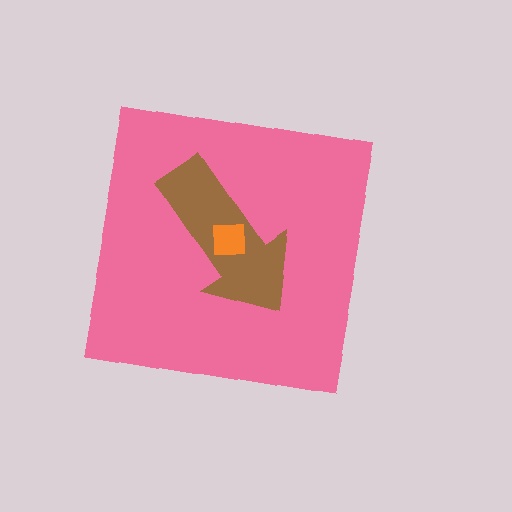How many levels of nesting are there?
3.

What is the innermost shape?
The orange square.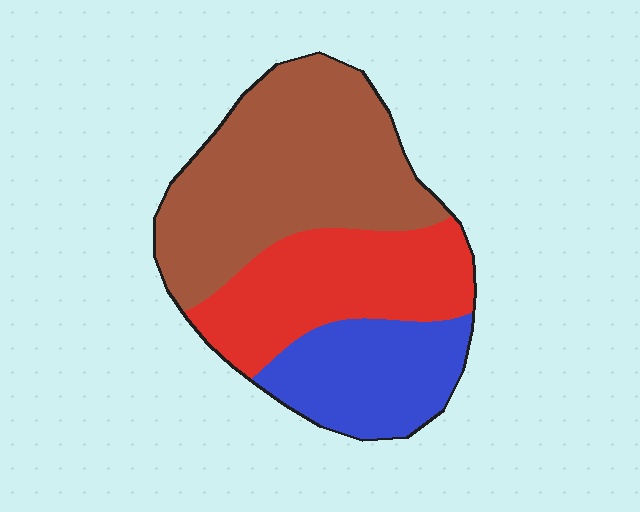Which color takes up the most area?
Brown, at roughly 45%.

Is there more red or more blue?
Red.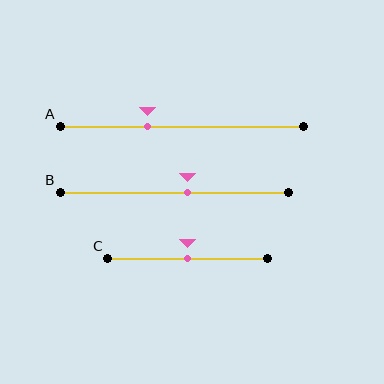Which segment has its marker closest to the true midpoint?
Segment C has its marker closest to the true midpoint.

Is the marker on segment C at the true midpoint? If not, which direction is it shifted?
Yes, the marker on segment C is at the true midpoint.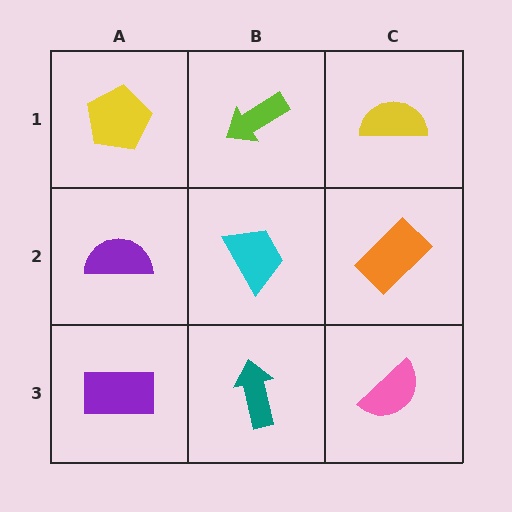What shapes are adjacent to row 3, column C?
An orange rectangle (row 2, column C), a teal arrow (row 3, column B).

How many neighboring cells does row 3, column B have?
3.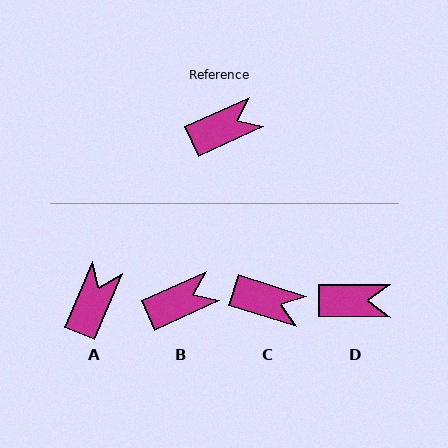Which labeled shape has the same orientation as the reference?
B.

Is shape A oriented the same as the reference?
No, it is off by about 43 degrees.